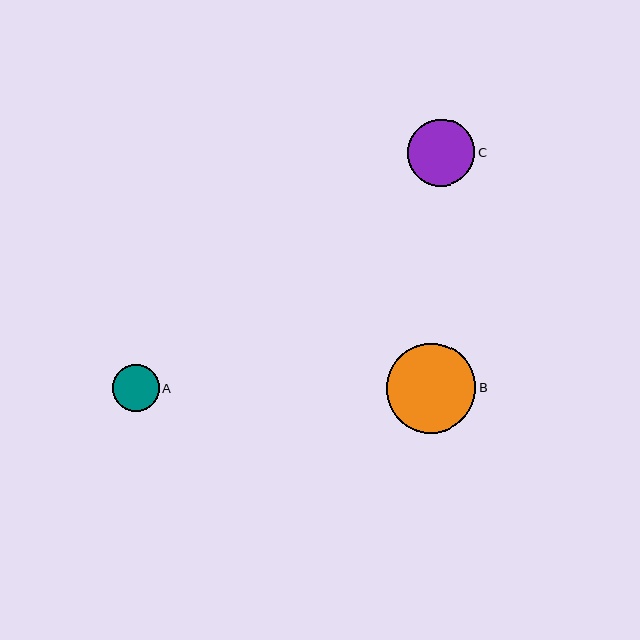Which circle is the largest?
Circle B is the largest with a size of approximately 89 pixels.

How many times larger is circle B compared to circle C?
Circle B is approximately 1.3 times the size of circle C.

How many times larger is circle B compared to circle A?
Circle B is approximately 1.9 times the size of circle A.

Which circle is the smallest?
Circle A is the smallest with a size of approximately 47 pixels.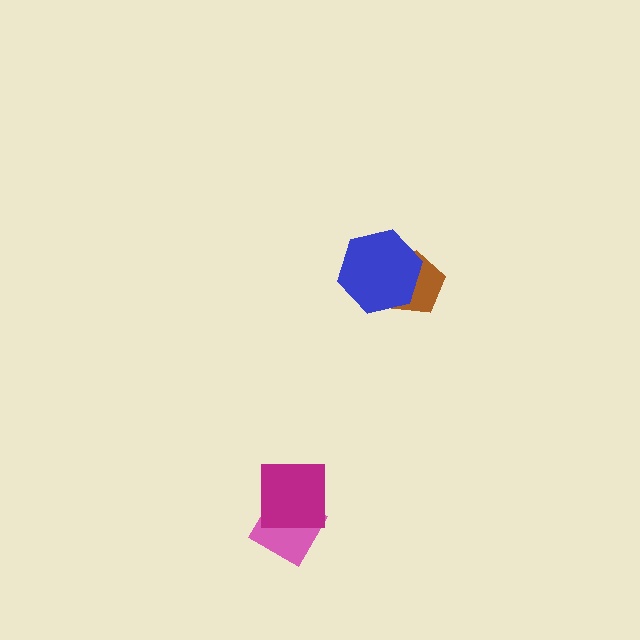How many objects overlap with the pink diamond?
1 object overlaps with the pink diamond.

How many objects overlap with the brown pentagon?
1 object overlaps with the brown pentagon.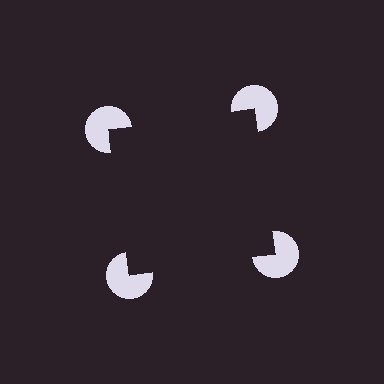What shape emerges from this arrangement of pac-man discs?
An illusory square — its edges are inferred from the aligned wedge cuts in the pac-man discs, not physically drawn.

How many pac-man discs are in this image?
There are 4 — one at each vertex of the illusory square.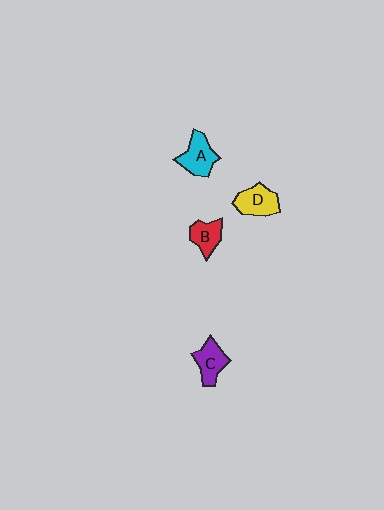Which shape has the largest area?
Shape A (cyan).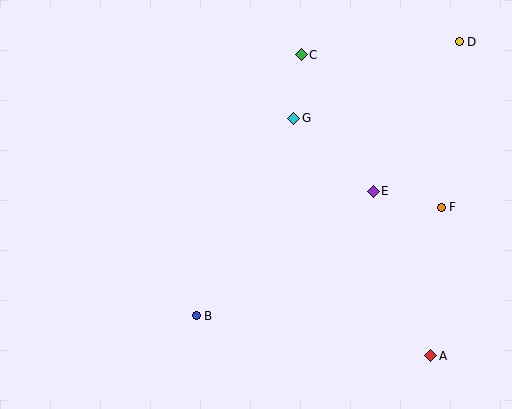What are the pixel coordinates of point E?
Point E is at (373, 191).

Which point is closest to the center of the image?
Point G at (294, 118) is closest to the center.